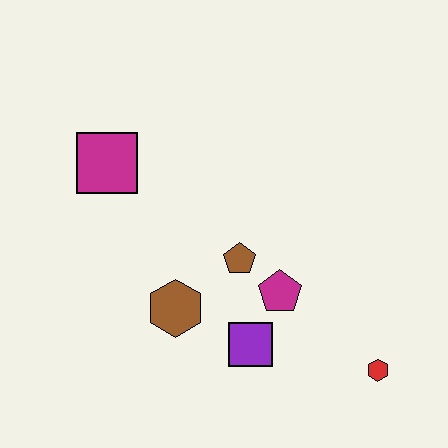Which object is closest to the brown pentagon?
The magenta pentagon is closest to the brown pentagon.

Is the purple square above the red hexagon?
Yes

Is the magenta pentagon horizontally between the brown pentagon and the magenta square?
No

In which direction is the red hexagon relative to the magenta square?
The red hexagon is to the right of the magenta square.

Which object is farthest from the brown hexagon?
The red hexagon is farthest from the brown hexagon.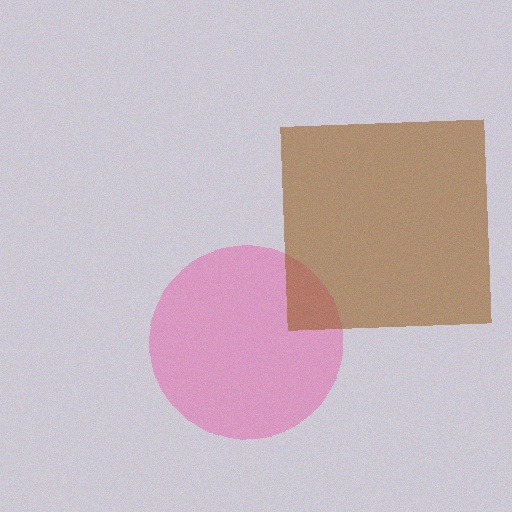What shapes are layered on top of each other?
The layered shapes are: a pink circle, a brown square.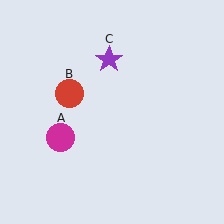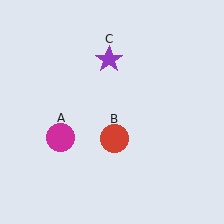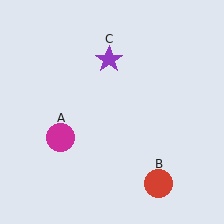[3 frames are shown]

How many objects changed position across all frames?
1 object changed position: red circle (object B).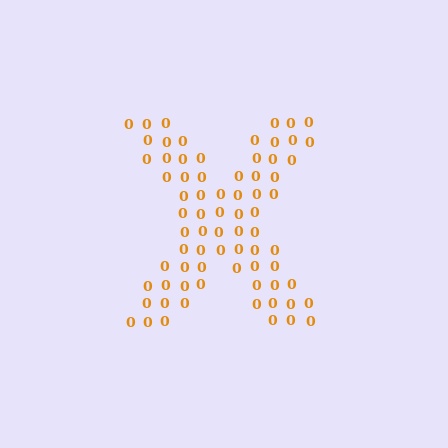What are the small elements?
The small elements are digit 0's.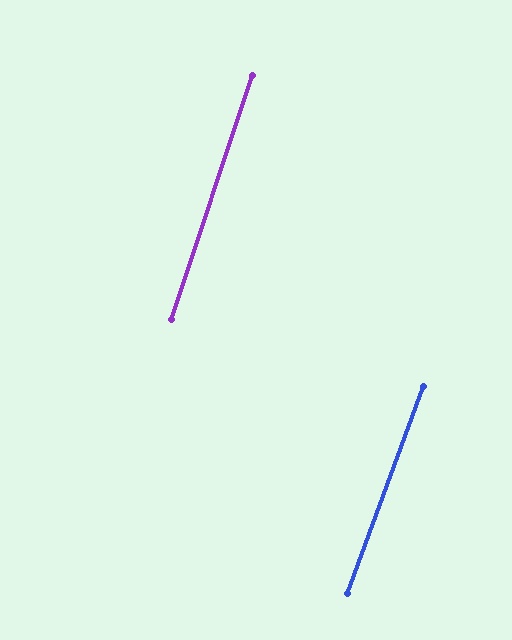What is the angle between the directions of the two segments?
Approximately 2 degrees.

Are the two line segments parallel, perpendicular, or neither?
Parallel — their directions differ by only 1.8°.